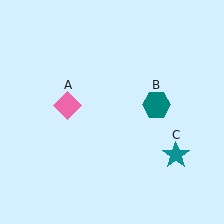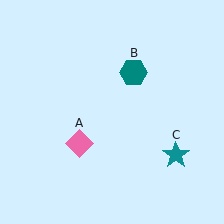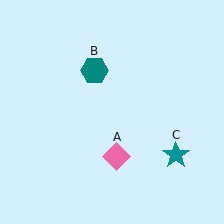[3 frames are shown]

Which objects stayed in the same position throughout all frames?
Teal star (object C) remained stationary.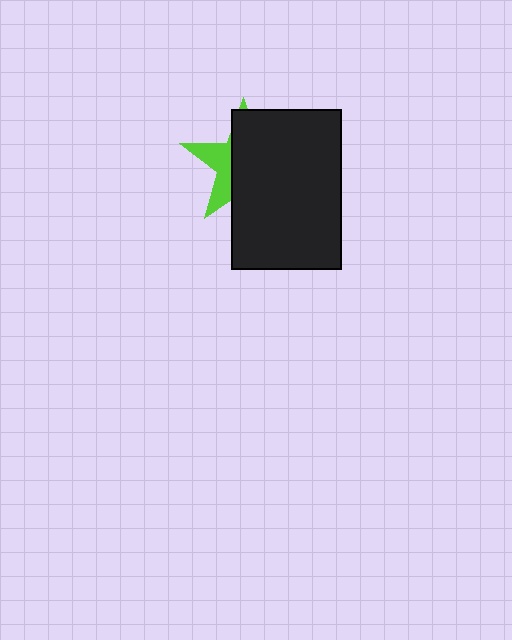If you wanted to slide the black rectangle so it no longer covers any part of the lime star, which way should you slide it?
Slide it right — that is the most direct way to separate the two shapes.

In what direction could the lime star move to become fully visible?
The lime star could move left. That would shift it out from behind the black rectangle entirely.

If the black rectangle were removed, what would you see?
You would see the complete lime star.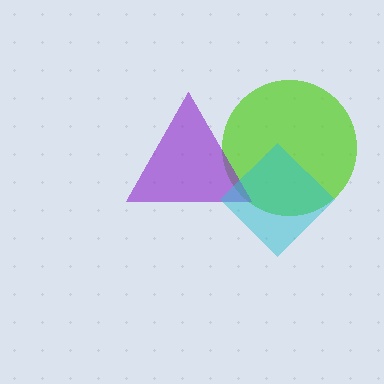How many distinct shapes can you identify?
There are 3 distinct shapes: a lime circle, a purple triangle, a cyan diamond.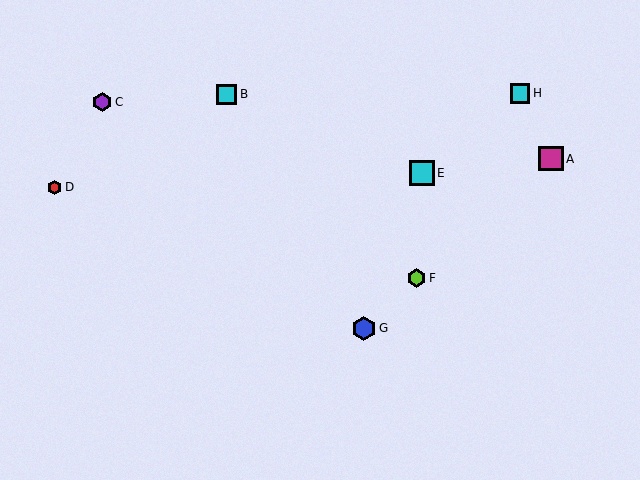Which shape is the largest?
The cyan square (labeled E) is the largest.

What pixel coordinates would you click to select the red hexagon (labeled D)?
Click at (55, 187) to select the red hexagon D.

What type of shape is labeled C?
Shape C is a purple hexagon.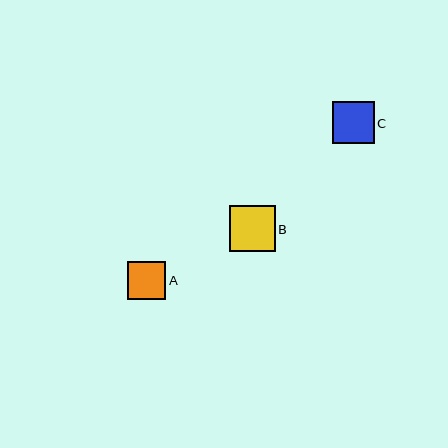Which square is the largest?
Square B is the largest with a size of approximately 46 pixels.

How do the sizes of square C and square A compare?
Square C and square A are approximately the same size.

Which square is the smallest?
Square A is the smallest with a size of approximately 38 pixels.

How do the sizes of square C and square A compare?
Square C and square A are approximately the same size.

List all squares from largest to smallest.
From largest to smallest: B, C, A.